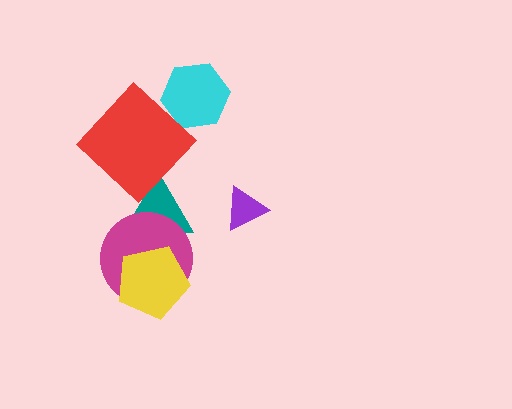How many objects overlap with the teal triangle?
3 objects overlap with the teal triangle.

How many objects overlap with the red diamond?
1 object overlaps with the red diamond.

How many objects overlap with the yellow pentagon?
2 objects overlap with the yellow pentagon.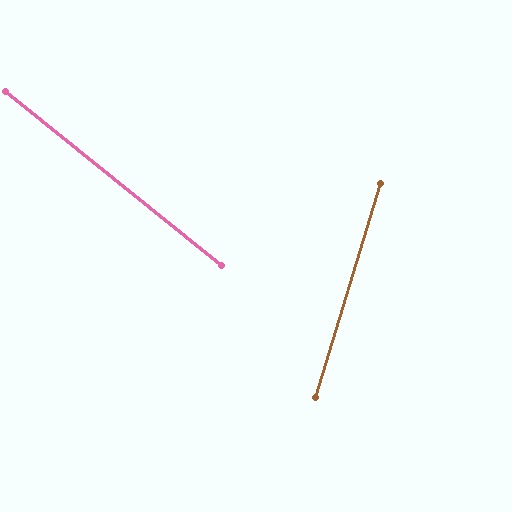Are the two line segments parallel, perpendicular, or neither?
Neither parallel nor perpendicular — they differ by about 68°.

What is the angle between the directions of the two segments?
Approximately 68 degrees.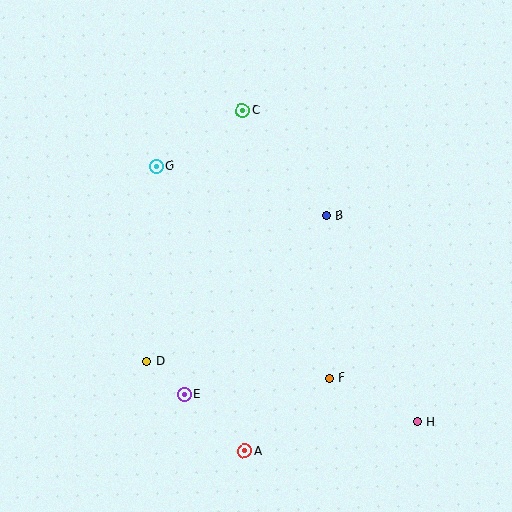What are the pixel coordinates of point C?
Point C is at (242, 110).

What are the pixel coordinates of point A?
Point A is at (245, 451).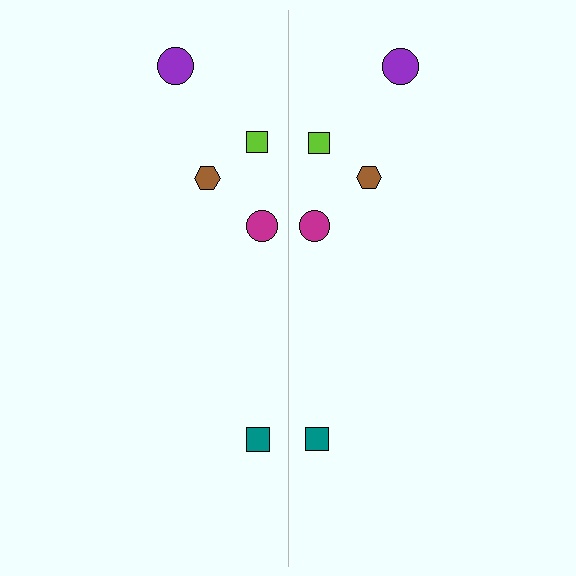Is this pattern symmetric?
Yes, this pattern has bilateral (reflection) symmetry.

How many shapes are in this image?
There are 10 shapes in this image.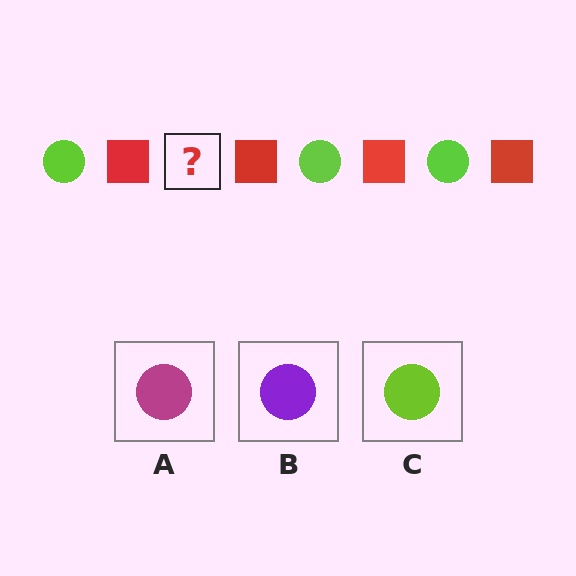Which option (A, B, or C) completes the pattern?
C.